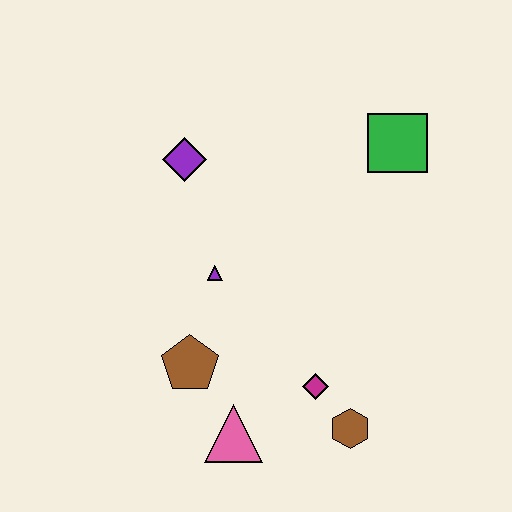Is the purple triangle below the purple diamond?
Yes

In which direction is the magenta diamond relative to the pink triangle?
The magenta diamond is to the right of the pink triangle.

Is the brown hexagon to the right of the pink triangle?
Yes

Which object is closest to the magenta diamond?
The brown hexagon is closest to the magenta diamond.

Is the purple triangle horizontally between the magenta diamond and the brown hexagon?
No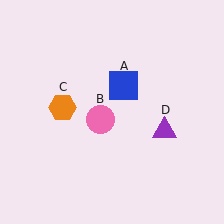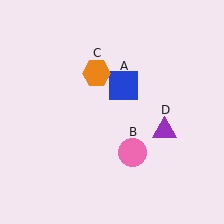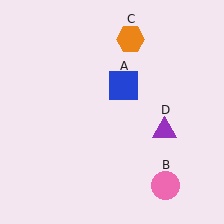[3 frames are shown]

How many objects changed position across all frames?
2 objects changed position: pink circle (object B), orange hexagon (object C).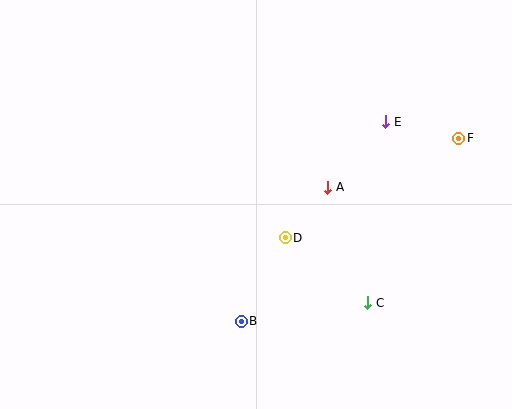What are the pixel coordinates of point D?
Point D is at (285, 238).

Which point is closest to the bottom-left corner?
Point B is closest to the bottom-left corner.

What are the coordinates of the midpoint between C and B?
The midpoint between C and B is at (305, 312).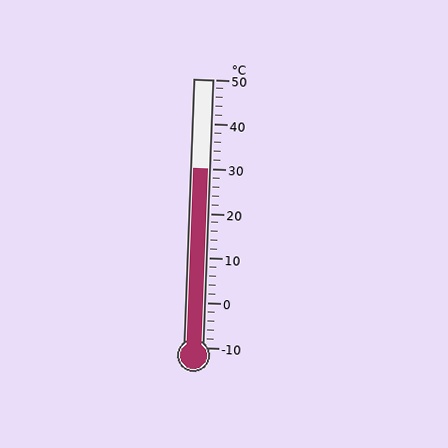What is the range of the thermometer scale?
The thermometer scale ranges from -10°C to 50°C.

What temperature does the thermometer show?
The thermometer shows approximately 30°C.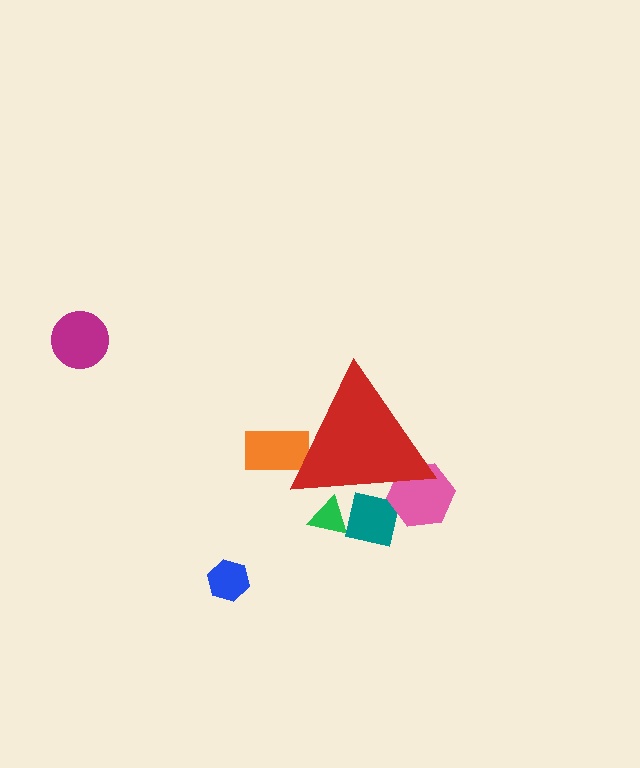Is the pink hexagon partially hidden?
Yes, the pink hexagon is partially hidden behind the red triangle.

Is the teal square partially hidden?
Yes, the teal square is partially hidden behind the red triangle.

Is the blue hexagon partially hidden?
No, the blue hexagon is fully visible.